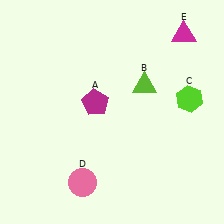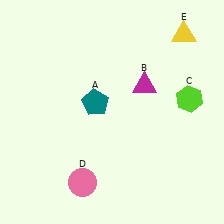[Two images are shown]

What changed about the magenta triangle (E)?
In Image 1, E is magenta. In Image 2, it changed to yellow.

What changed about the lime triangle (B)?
In Image 1, B is lime. In Image 2, it changed to magenta.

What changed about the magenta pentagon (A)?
In Image 1, A is magenta. In Image 2, it changed to teal.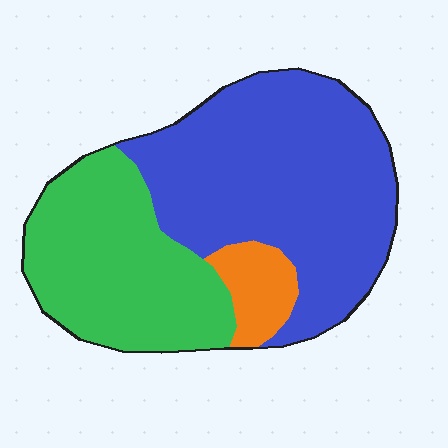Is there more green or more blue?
Blue.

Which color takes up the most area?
Blue, at roughly 55%.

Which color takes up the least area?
Orange, at roughly 10%.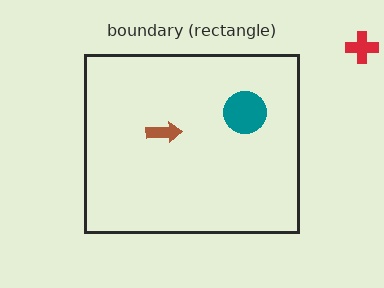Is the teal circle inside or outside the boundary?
Inside.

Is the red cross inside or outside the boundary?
Outside.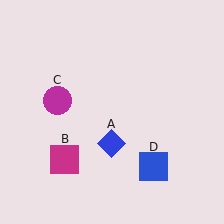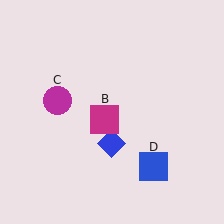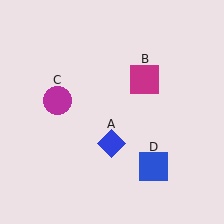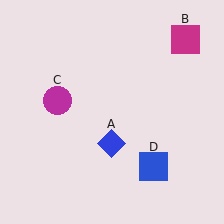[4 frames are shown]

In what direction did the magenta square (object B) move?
The magenta square (object B) moved up and to the right.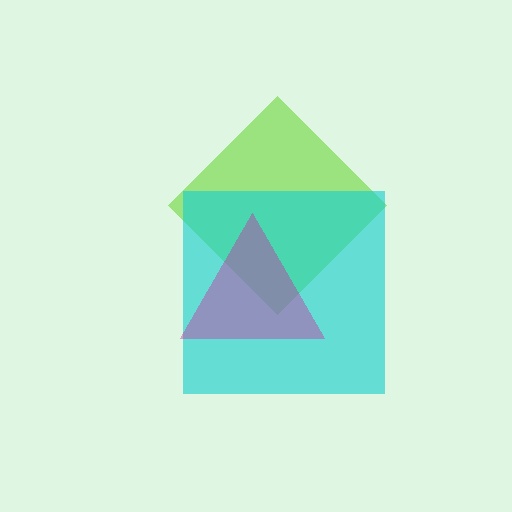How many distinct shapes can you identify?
There are 3 distinct shapes: a lime diamond, a cyan square, a magenta triangle.